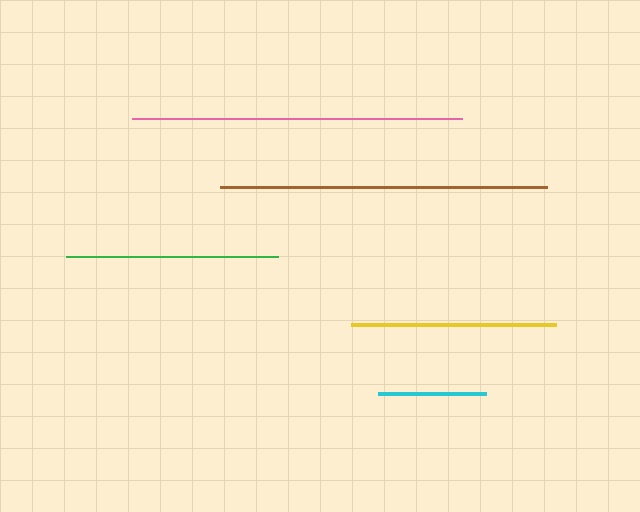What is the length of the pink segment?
The pink segment is approximately 330 pixels long.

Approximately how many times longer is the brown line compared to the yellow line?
The brown line is approximately 1.6 times the length of the yellow line.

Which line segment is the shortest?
The cyan line is the shortest at approximately 108 pixels.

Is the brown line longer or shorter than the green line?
The brown line is longer than the green line.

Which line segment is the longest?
The pink line is the longest at approximately 330 pixels.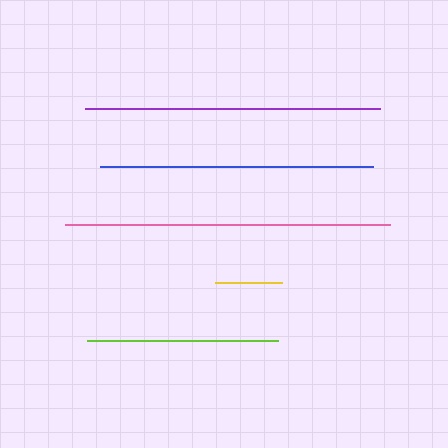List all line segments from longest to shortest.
From longest to shortest: pink, purple, blue, lime, yellow.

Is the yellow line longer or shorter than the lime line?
The lime line is longer than the yellow line.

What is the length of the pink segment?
The pink segment is approximately 325 pixels long.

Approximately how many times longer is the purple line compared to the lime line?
The purple line is approximately 1.5 times the length of the lime line.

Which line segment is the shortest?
The yellow line is the shortest at approximately 66 pixels.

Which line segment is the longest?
The pink line is the longest at approximately 325 pixels.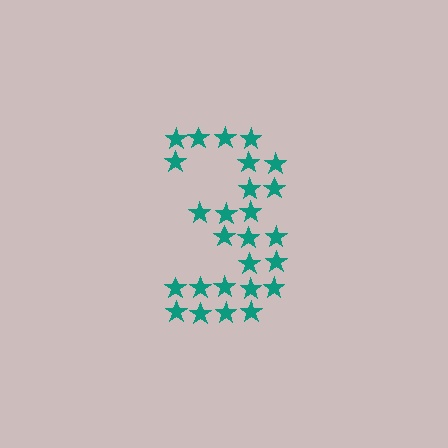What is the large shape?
The large shape is the digit 3.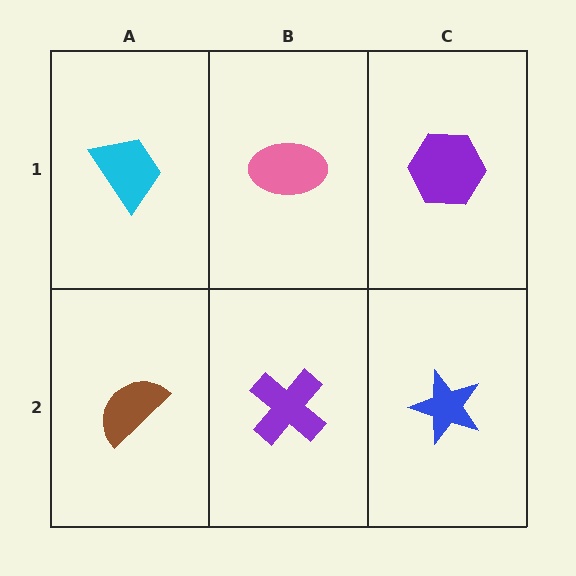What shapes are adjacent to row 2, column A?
A cyan trapezoid (row 1, column A), a purple cross (row 2, column B).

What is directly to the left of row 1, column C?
A pink ellipse.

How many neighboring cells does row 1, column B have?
3.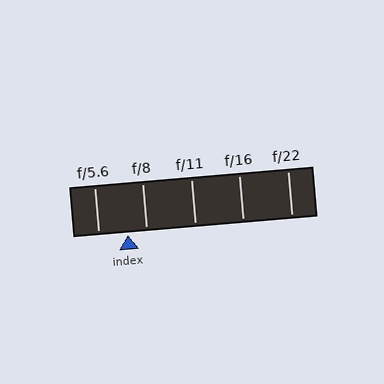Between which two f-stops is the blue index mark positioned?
The index mark is between f/5.6 and f/8.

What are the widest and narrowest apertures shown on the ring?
The widest aperture shown is f/5.6 and the narrowest is f/22.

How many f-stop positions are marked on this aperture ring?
There are 5 f-stop positions marked.